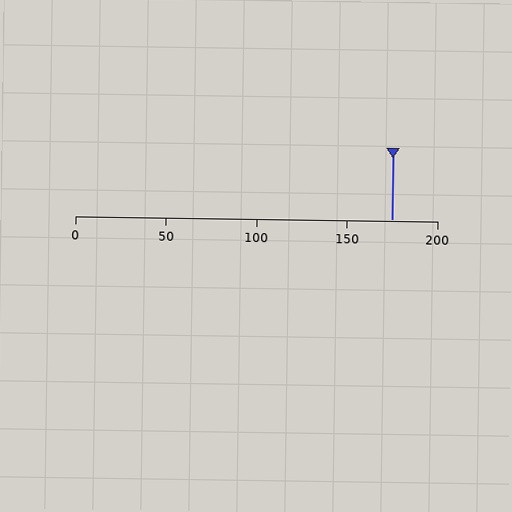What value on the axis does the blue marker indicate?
The marker indicates approximately 175.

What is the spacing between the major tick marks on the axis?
The major ticks are spaced 50 apart.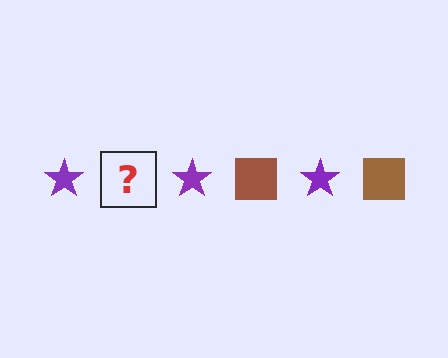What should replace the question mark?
The question mark should be replaced with a brown square.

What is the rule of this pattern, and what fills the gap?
The rule is that the pattern alternates between purple star and brown square. The gap should be filled with a brown square.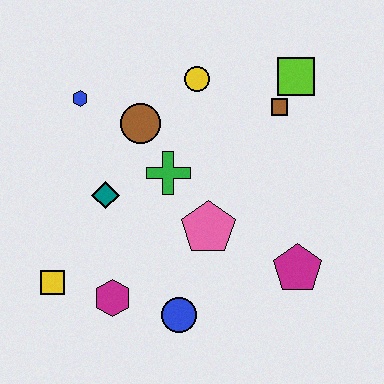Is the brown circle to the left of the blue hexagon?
No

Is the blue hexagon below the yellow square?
No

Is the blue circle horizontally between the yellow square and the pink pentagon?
Yes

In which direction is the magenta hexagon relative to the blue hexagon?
The magenta hexagon is below the blue hexagon.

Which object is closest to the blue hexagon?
The brown circle is closest to the blue hexagon.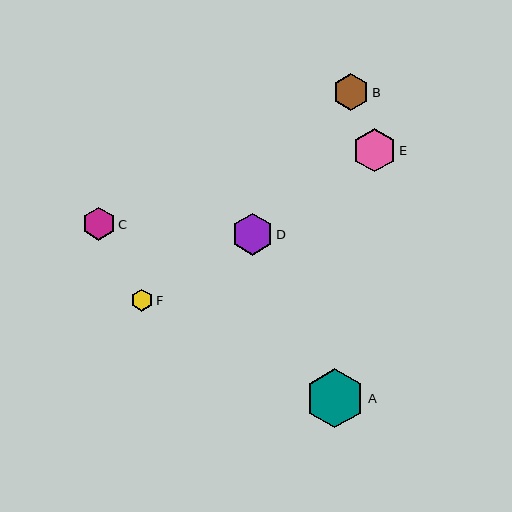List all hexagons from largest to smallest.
From largest to smallest: A, E, D, B, C, F.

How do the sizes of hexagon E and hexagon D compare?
Hexagon E and hexagon D are approximately the same size.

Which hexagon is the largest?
Hexagon A is the largest with a size of approximately 59 pixels.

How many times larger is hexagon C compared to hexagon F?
Hexagon C is approximately 1.5 times the size of hexagon F.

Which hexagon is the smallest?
Hexagon F is the smallest with a size of approximately 22 pixels.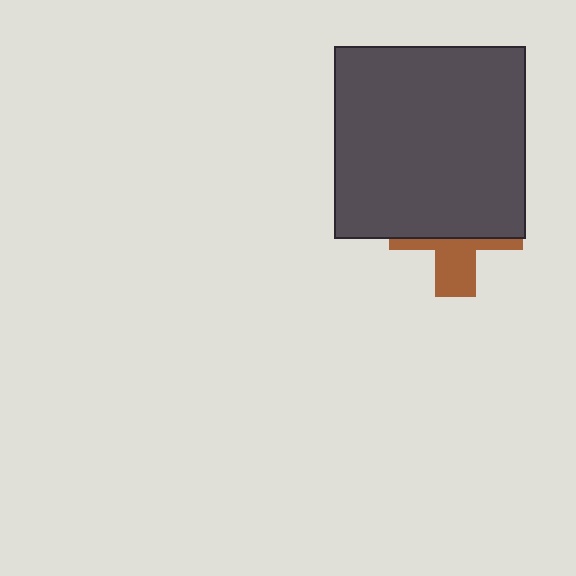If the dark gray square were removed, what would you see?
You would see the complete brown cross.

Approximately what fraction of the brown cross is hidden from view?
Roughly 64% of the brown cross is hidden behind the dark gray square.